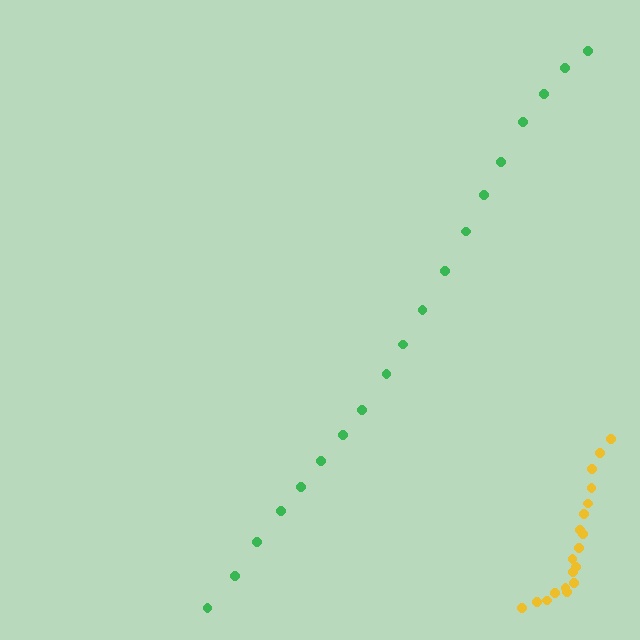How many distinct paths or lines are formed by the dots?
There are 2 distinct paths.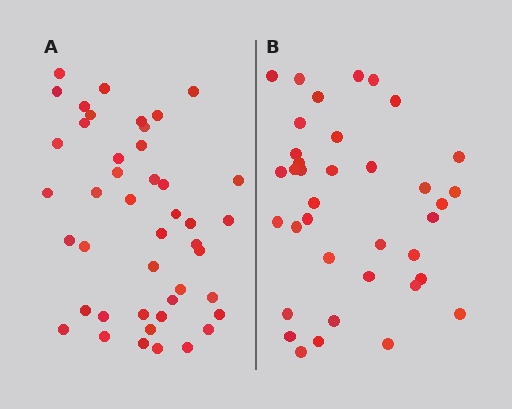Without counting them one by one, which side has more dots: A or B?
Region A (the left region) has more dots.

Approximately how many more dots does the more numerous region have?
Region A has roughly 8 or so more dots than region B.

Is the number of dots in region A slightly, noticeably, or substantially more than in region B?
Region A has only slightly more — the two regions are fairly close. The ratio is roughly 1.2 to 1.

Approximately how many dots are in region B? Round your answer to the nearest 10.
About 40 dots. (The exact count is 37, which rounds to 40.)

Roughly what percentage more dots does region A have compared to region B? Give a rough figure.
About 20% more.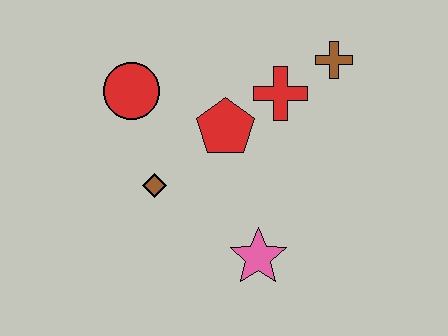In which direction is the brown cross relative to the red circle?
The brown cross is to the right of the red circle.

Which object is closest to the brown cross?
The red cross is closest to the brown cross.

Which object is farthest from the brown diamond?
The brown cross is farthest from the brown diamond.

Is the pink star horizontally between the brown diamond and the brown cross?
Yes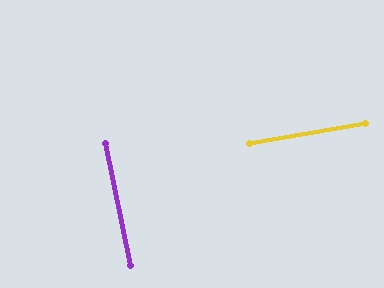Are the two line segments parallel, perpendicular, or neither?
Perpendicular — they meet at approximately 88°.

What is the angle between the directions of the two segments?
Approximately 88 degrees.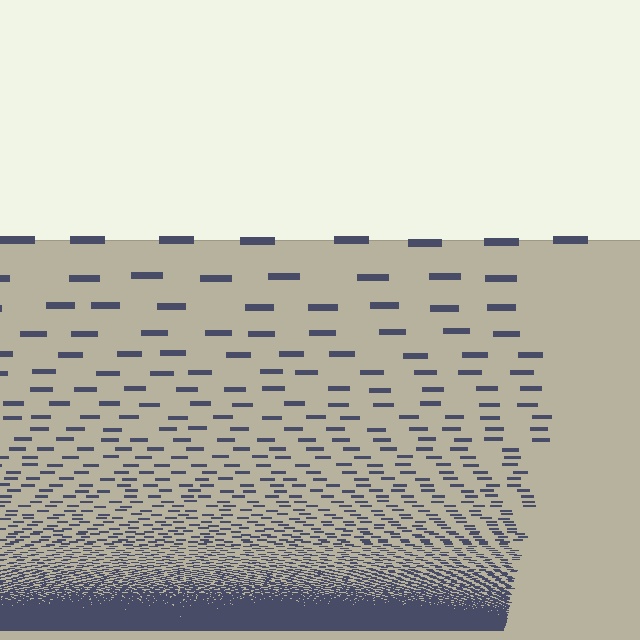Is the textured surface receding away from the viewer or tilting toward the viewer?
The surface appears to tilt toward the viewer. Texture elements get larger and sparser toward the top.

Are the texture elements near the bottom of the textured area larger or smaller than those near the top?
Smaller. The gradient is inverted — elements near the bottom are smaller and denser.